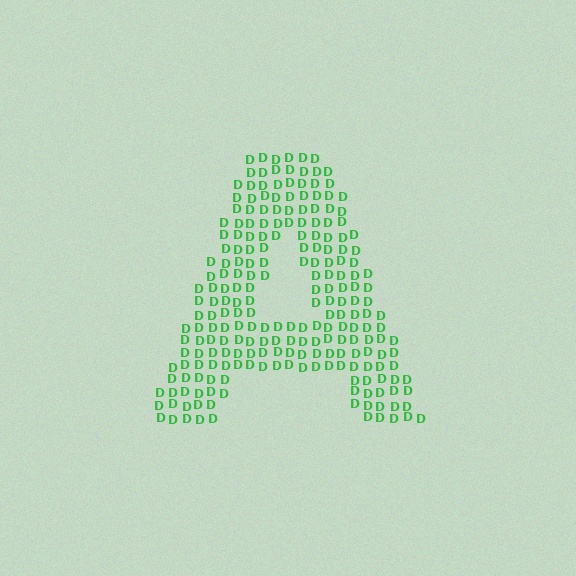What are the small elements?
The small elements are letter D's.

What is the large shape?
The large shape is the letter A.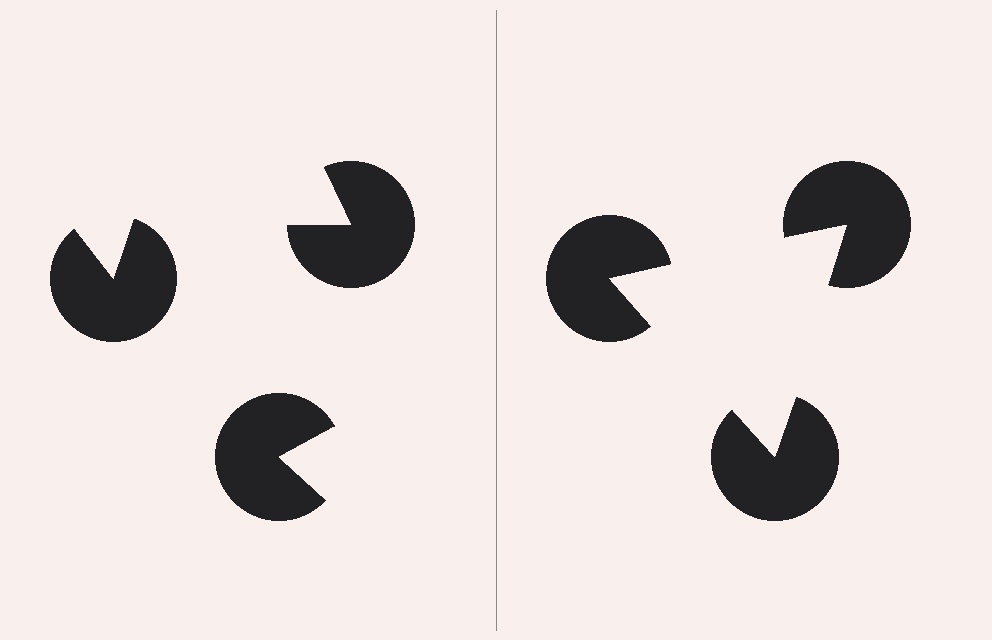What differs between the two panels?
The pac-man discs are positioned identically on both sides; only the wedge orientations differ. On the right they align to a triangle; on the left they are misaligned.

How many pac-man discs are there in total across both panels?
6 — 3 on each side.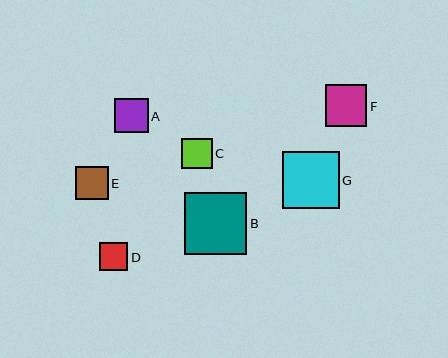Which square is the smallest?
Square D is the smallest with a size of approximately 28 pixels.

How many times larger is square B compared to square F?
Square B is approximately 1.5 times the size of square F.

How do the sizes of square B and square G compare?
Square B and square G are approximately the same size.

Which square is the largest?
Square B is the largest with a size of approximately 63 pixels.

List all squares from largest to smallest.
From largest to smallest: B, G, F, A, E, C, D.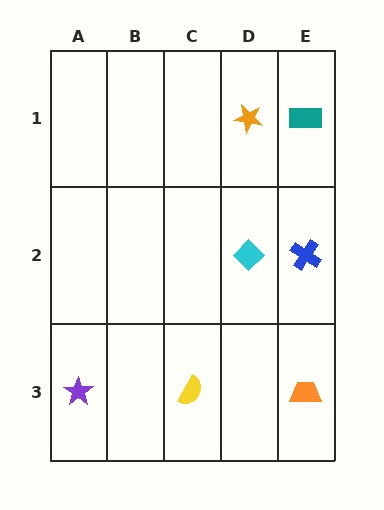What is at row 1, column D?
An orange star.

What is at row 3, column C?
A yellow semicircle.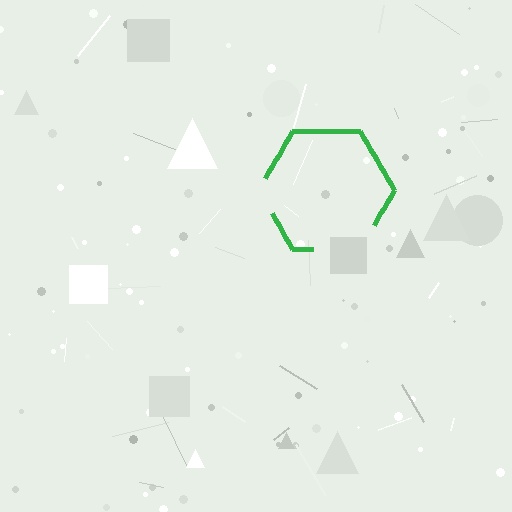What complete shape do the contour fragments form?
The contour fragments form a hexagon.